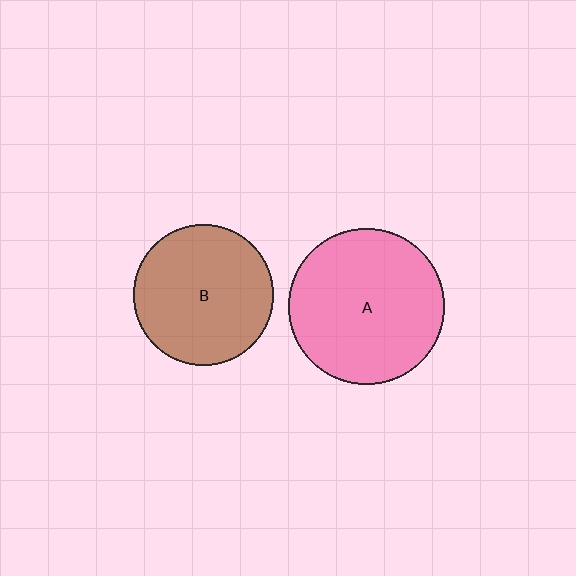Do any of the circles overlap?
No, none of the circles overlap.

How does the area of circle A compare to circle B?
Approximately 1.2 times.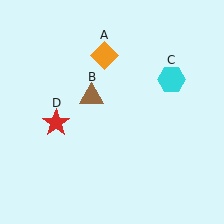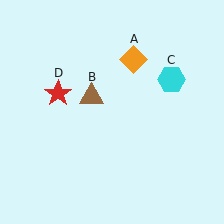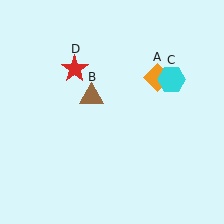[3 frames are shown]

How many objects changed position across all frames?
2 objects changed position: orange diamond (object A), red star (object D).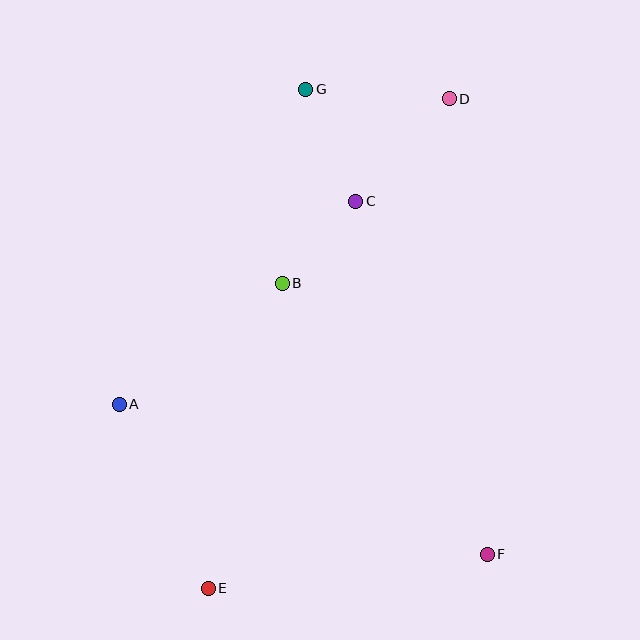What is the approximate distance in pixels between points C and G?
The distance between C and G is approximately 123 pixels.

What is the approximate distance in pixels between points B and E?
The distance between B and E is approximately 314 pixels.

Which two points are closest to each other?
Points B and C are closest to each other.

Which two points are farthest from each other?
Points D and E are farthest from each other.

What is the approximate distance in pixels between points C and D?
The distance between C and D is approximately 138 pixels.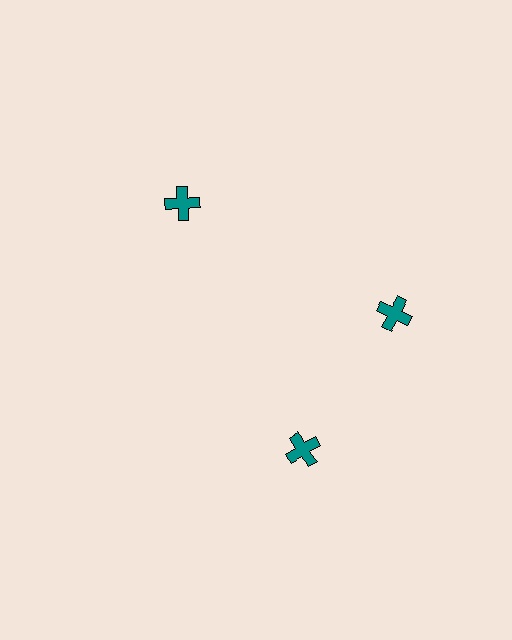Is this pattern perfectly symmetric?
No. The 3 teal crosses are arranged in a ring, but one element near the 7 o'clock position is rotated out of alignment along the ring, breaking the 3-fold rotational symmetry.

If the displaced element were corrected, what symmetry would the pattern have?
It would have 3-fold rotational symmetry — the pattern would map onto itself every 120 degrees.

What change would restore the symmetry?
The symmetry would be restored by rotating it back into even spacing with its neighbors so that all 3 crosses sit at equal angles and equal distance from the center.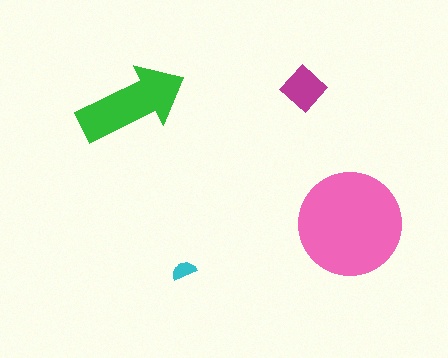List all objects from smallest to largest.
The cyan semicircle, the magenta diamond, the green arrow, the pink circle.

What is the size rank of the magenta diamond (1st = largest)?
3rd.